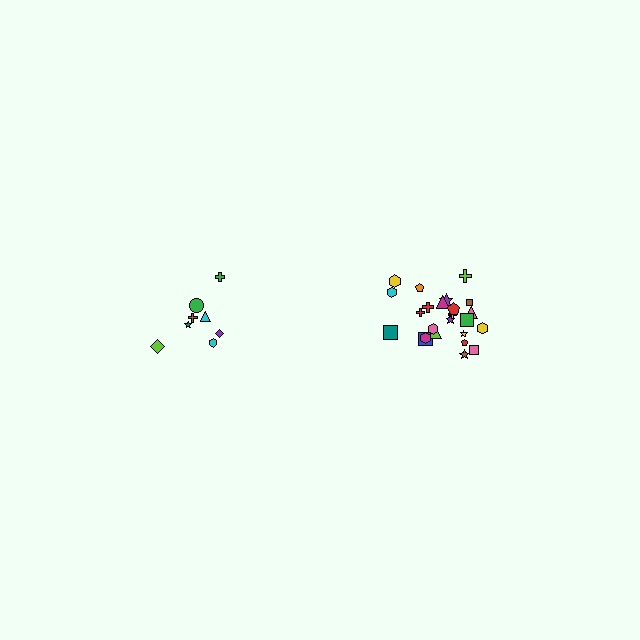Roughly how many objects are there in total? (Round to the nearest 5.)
Roughly 35 objects in total.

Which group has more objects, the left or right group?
The right group.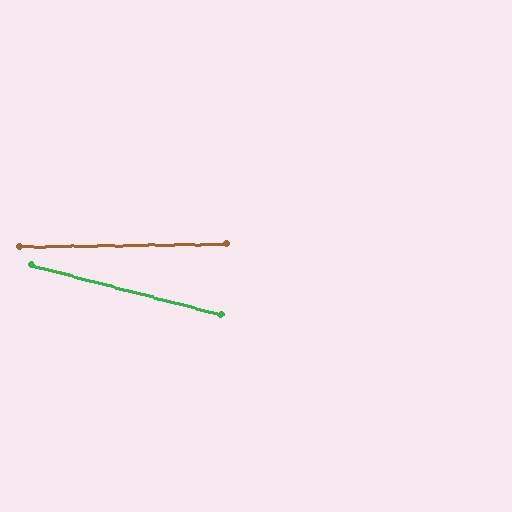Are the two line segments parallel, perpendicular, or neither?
Neither parallel nor perpendicular — they differ by about 15°.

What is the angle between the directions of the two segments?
Approximately 15 degrees.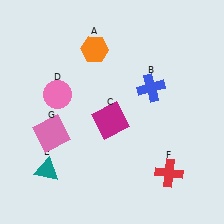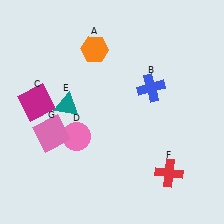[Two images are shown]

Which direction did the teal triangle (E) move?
The teal triangle (E) moved up.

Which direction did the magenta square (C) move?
The magenta square (C) moved left.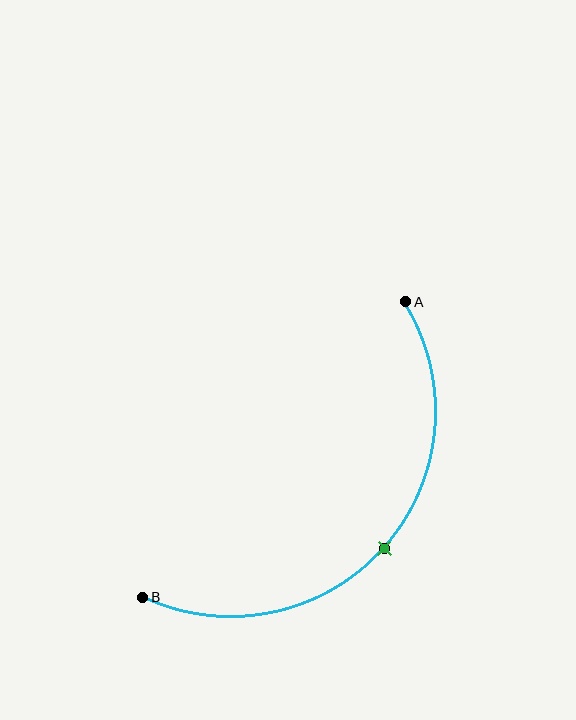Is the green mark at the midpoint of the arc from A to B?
Yes. The green mark lies on the arc at equal arc-length from both A and B — it is the arc midpoint.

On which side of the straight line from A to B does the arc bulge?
The arc bulges below and to the right of the straight line connecting A and B.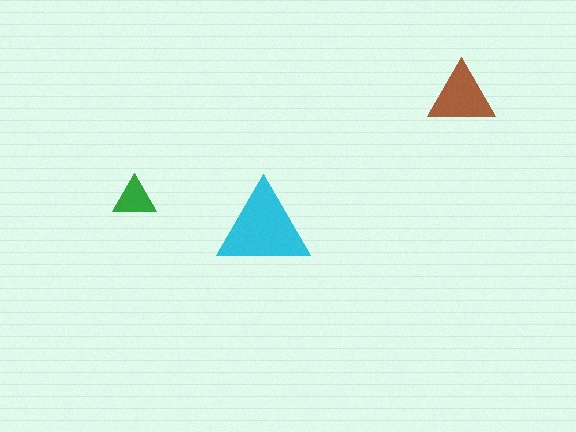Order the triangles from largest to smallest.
the cyan one, the brown one, the green one.